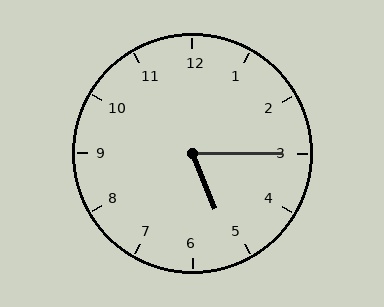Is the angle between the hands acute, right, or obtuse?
It is acute.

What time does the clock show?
5:15.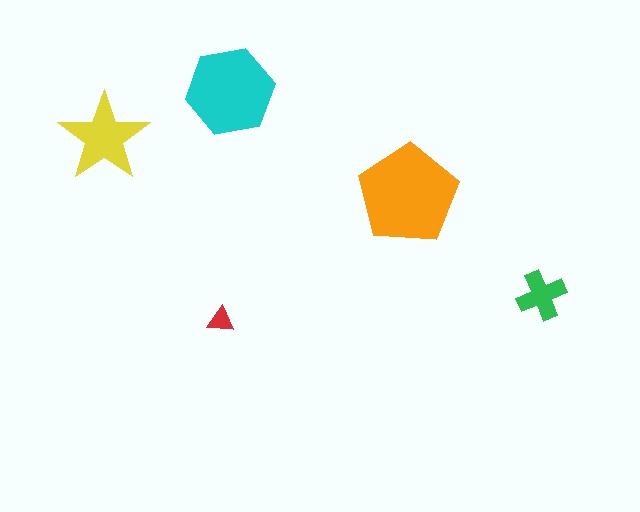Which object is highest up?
The cyan hexagon is topmost.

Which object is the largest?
The orange pentagon.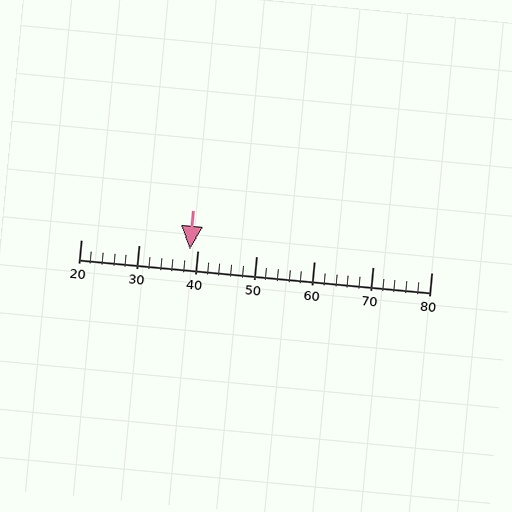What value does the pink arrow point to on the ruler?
The pink arrow points to approximately 39.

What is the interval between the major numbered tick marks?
The major tick marks are spaced 10 units apart.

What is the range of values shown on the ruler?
The ruler shows values from 20 to 80.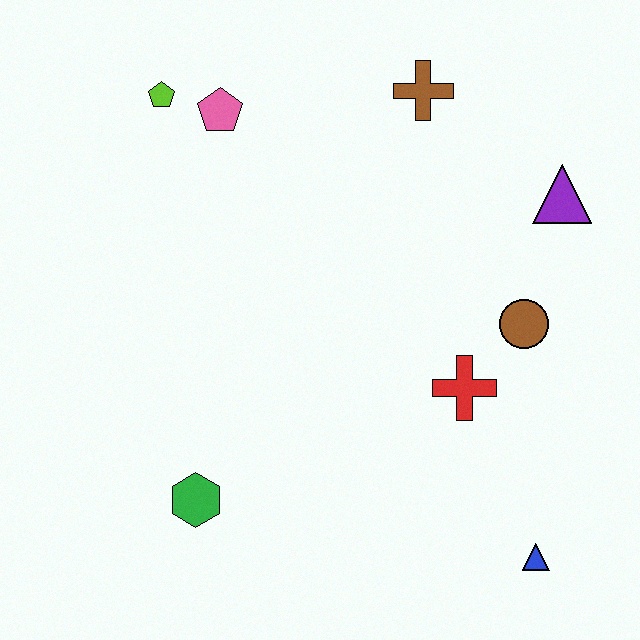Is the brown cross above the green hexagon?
Yes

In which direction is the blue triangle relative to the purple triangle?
The blue triangle is below the purple triangle.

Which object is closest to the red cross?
The brown circle is closest to the red cross.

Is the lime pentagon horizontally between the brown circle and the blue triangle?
No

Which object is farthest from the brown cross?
The blue triangle is farthest from the brown cross.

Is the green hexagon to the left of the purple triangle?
Yes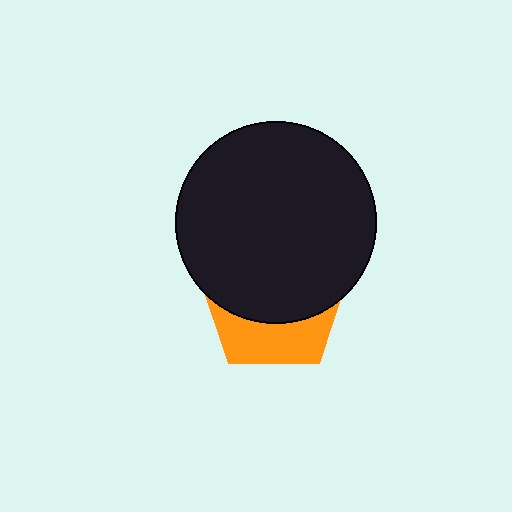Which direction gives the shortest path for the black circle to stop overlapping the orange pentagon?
Moving up gives the shortest separation.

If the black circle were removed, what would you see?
You would see the complete orange pentagon.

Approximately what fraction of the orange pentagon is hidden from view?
Roughly 65% of the orange pentagon is hidden behind the black circle.